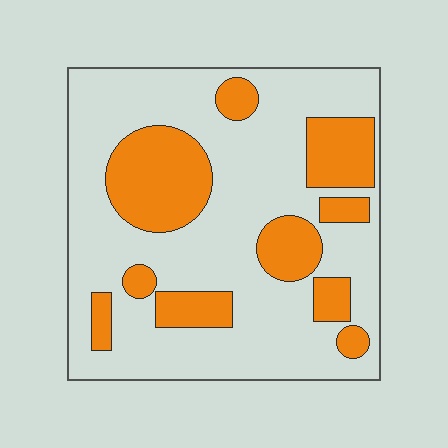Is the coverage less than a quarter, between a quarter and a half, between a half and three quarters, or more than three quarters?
Between a quarter and a half.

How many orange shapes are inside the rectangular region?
10.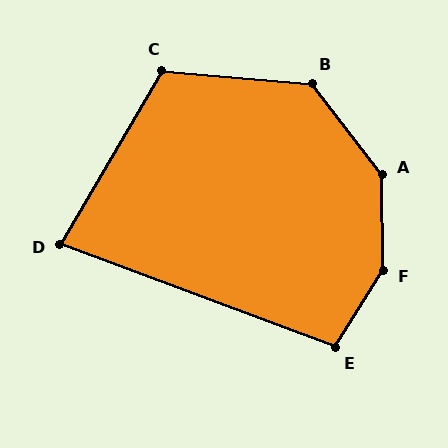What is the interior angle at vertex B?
Approximately 133 degrees (obtuse).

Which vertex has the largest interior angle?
F, at approximately 147 degrees.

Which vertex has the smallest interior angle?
D, at approximately 80 degrees.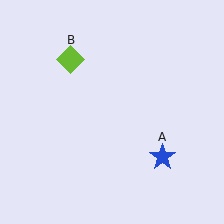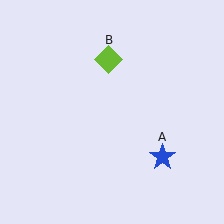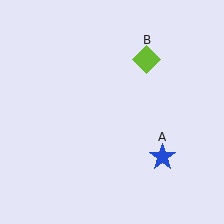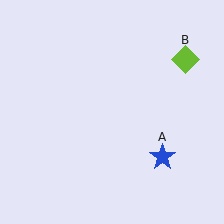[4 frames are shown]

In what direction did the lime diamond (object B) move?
The lime diamond (object B) moved right.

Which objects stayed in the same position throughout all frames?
Blue star (object A) remained stationary.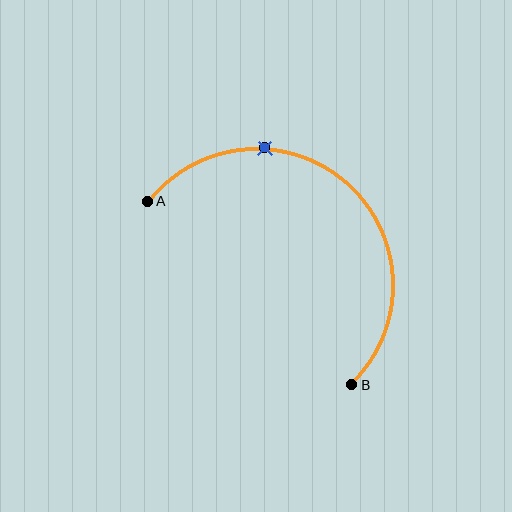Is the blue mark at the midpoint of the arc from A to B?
No. The blue mark lies on the arc but is closer to endpoint A. The arc midpoint would be at the point on the curve equidistant along the arc from both A and B.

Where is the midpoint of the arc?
The arc midpoint is the point on the curve farthest from the straight line joining A and B. It sits above and to the right of that line.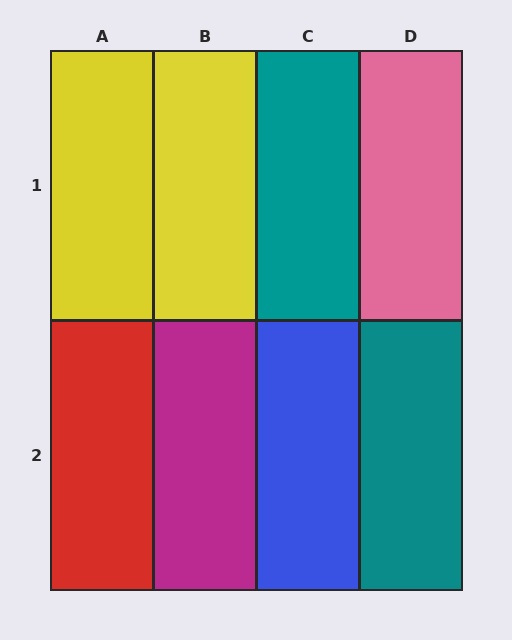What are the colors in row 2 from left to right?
Red, magenta, blue, teal.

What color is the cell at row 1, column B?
Yellow.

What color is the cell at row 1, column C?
Teal.